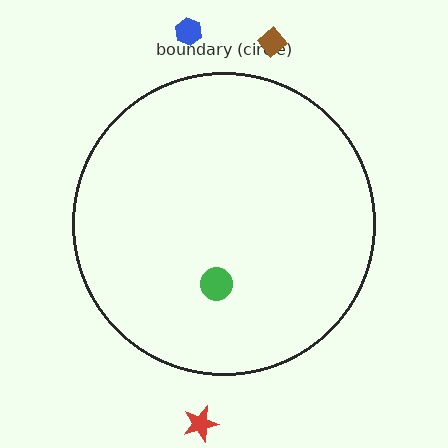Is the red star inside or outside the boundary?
Outside.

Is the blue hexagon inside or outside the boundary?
Outside.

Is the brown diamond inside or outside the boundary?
Outside.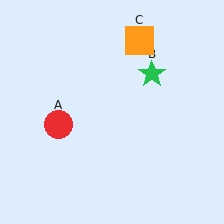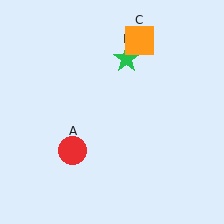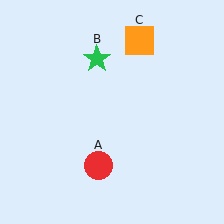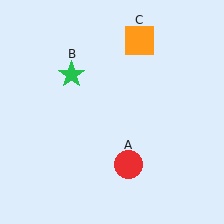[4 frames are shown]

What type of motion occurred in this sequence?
The red circle (object A), green star (object B) rotated counterclockwise around the center of the scene.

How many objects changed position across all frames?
2 objects changed position: red circle (object A), green star (object B).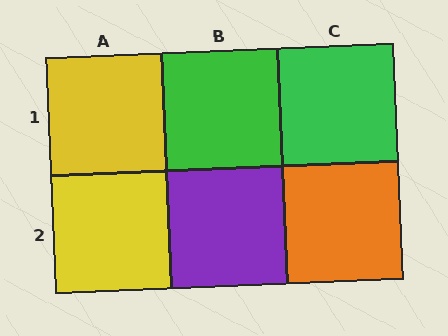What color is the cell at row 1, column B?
Green.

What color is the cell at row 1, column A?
Yellow.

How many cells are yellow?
2 cells are yellow.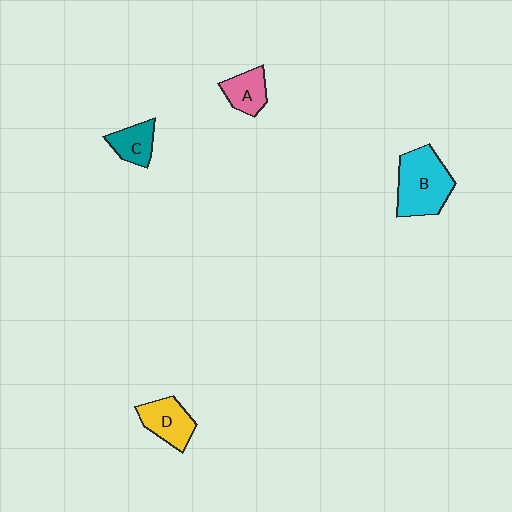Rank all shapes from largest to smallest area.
From largest to smallest: B (cyan), D (yellow), A (pink), C (teal).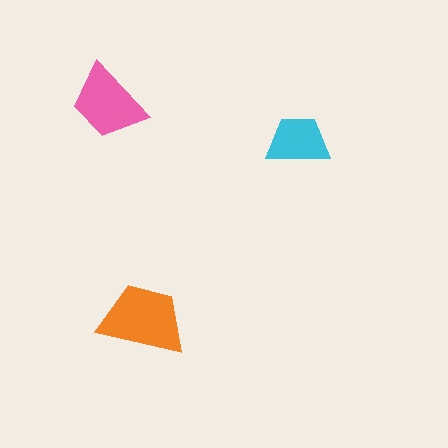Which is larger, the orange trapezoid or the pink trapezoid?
The orange one.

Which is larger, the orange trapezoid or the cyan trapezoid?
The orange one.